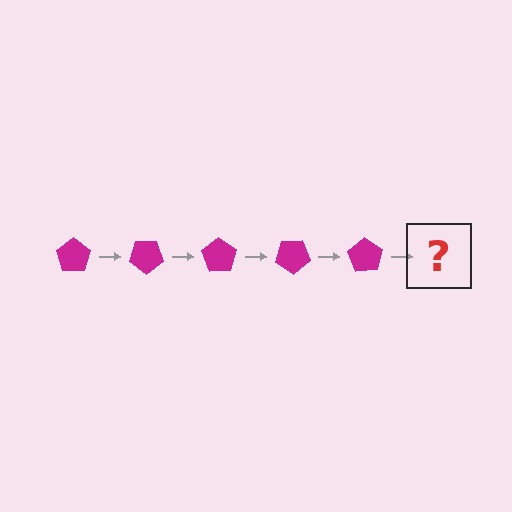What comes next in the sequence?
The next element should be a magenta pentagon rotated 175 degrees.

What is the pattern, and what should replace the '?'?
The pattern is that the pentagon rotates 35 degrees each step. The '?' should be a magenta pentagon rotated 175 degrees.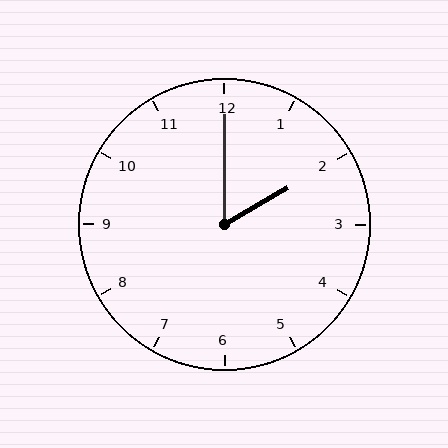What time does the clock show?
2:00.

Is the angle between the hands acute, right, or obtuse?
It is acute.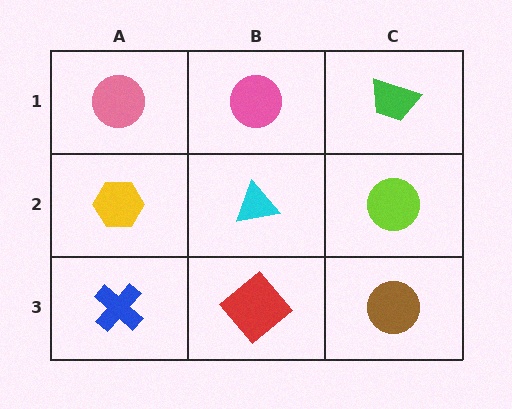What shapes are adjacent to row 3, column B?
A cyan triangle (row 2, column B), a blue cross (row 3, column A), a brown circle (row 3, column C).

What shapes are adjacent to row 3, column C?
A lime circle (row 2, column C), a red diamond (row 3, column B).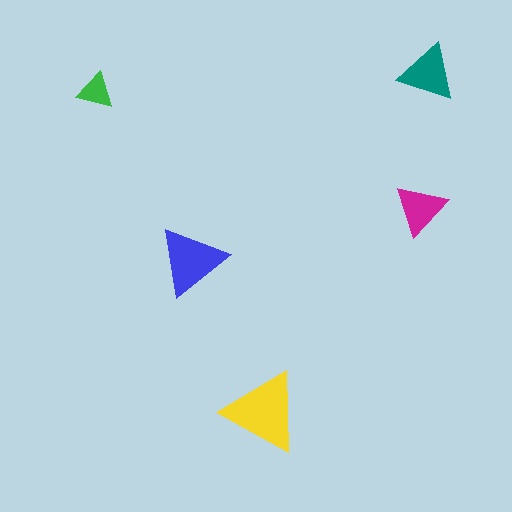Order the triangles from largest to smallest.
the yellow one, the blue one, the teal one, the magenta one, the green one.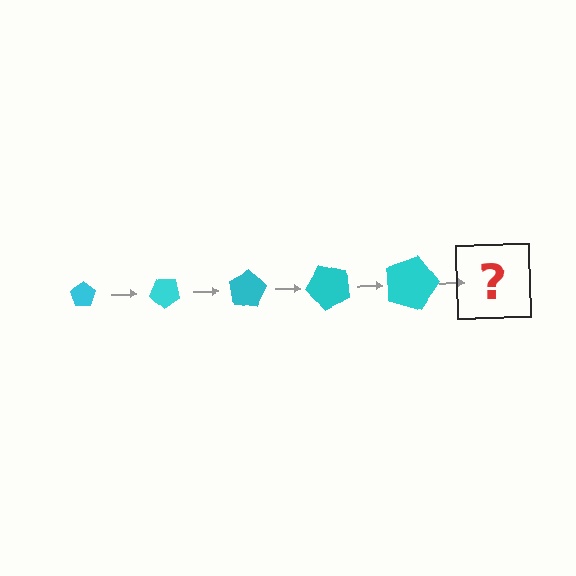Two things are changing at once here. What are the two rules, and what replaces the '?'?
The two rules are that the pentagon grows larger each step and it rotates 40 degrees each step. The '?' should be a pentagon, larger than the previous one and rotated 200 degrees from the start.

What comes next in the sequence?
The next element should be a pentagon, larger than the previous one and rotated 200 degrees from the start.